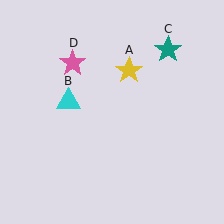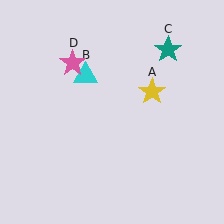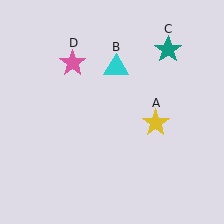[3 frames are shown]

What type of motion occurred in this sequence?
The yellow star (object A), cyan triangle (object B) rotated clockwise around the center of the scene.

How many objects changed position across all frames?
2 objects changed position: yellow star (object A), cyan triangle (object B).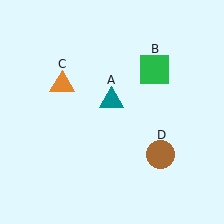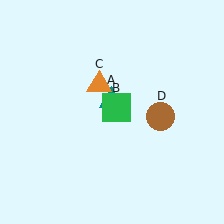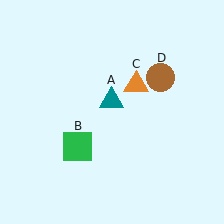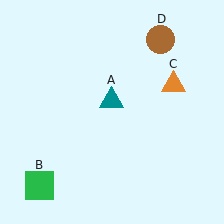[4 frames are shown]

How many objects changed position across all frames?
3 objects changed position: green square (object B), orange triangle (object C), brown circle (object D).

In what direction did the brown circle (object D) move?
The brown circle (object D) moved up.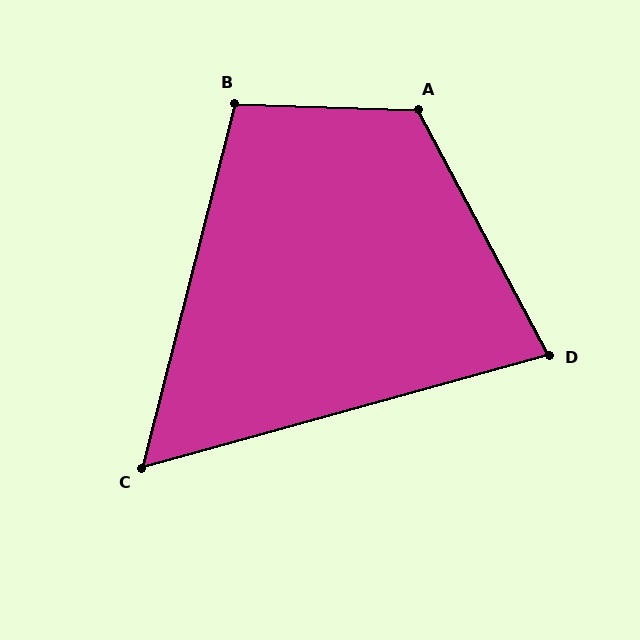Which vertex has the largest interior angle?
A, at approximately 120 degrees.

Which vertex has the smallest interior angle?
C, at approximately 60 degrees.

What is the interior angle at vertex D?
Approximately 77 degrees (acute).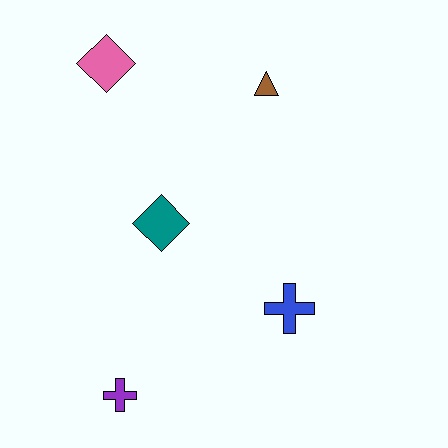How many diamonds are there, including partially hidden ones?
There are 2 diamonds.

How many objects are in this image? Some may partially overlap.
There are 5 objects.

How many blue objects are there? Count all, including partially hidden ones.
There is 1 blue object.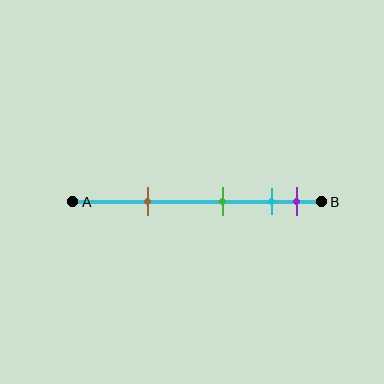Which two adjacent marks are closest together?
The cyan and purple marks are the closest adjacent pair.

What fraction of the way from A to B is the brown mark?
The brown mark is approximately 30% (0.3) of the way from A to B.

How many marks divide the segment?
There are 4 marks dividing the segment.